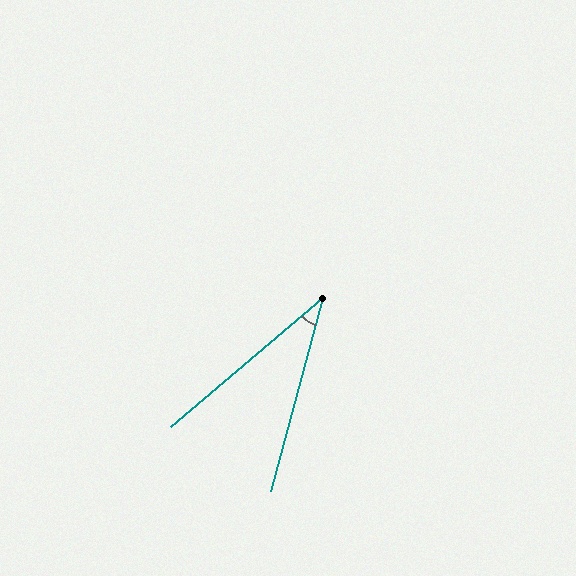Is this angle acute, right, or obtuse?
It is acute.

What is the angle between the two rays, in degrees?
Approximately 35 degrees.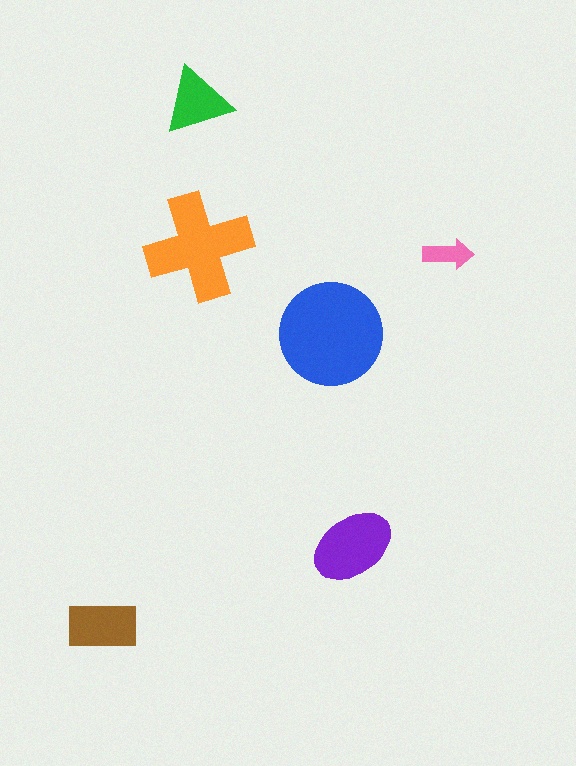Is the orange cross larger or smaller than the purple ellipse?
Larger.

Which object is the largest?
The blue circle.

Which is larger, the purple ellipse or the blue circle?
The blue circle.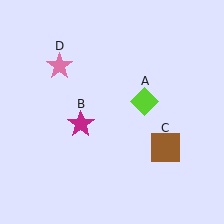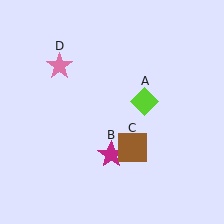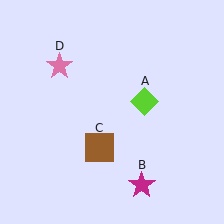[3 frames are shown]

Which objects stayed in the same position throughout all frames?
Lime diamond (object A) and pink star (object D) remained stationary.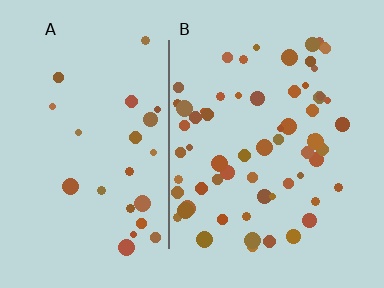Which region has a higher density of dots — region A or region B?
B (the right).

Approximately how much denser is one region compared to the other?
Approximately 2.5× — region B over region A.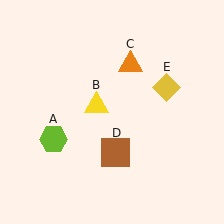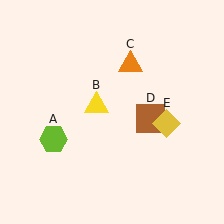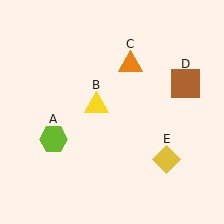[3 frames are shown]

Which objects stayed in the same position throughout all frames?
Lime hexagon (object A) and yellow triangle (object B) and orange triangle (object C) remained stationary.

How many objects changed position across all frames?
2 objects changed position: brown square (object D), yellow diamond (object E).